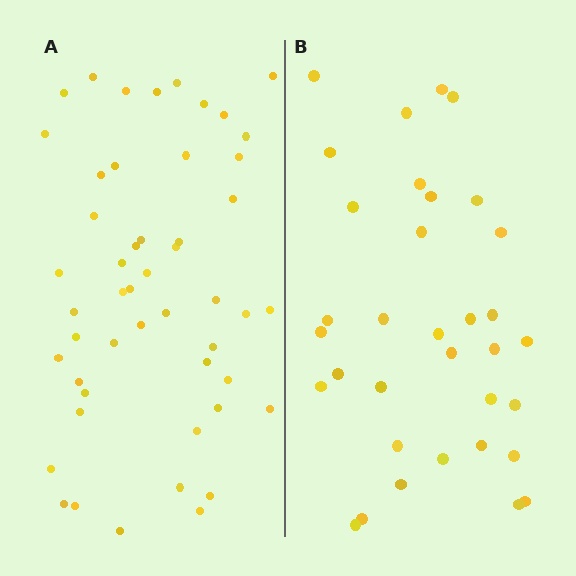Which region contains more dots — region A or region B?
Region A (the left region) has more dots.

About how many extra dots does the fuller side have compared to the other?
Region A has approximately 15 more dots than region B.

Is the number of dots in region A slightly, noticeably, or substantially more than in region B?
Region A has substantially more. The ratio is roughly 1.5 to 1.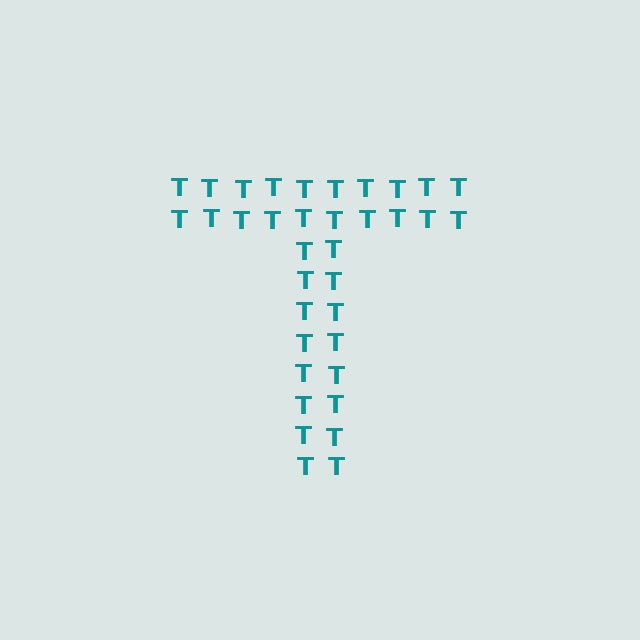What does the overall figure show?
The overall figure shows the letter T.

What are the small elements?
The small elements are letter T's.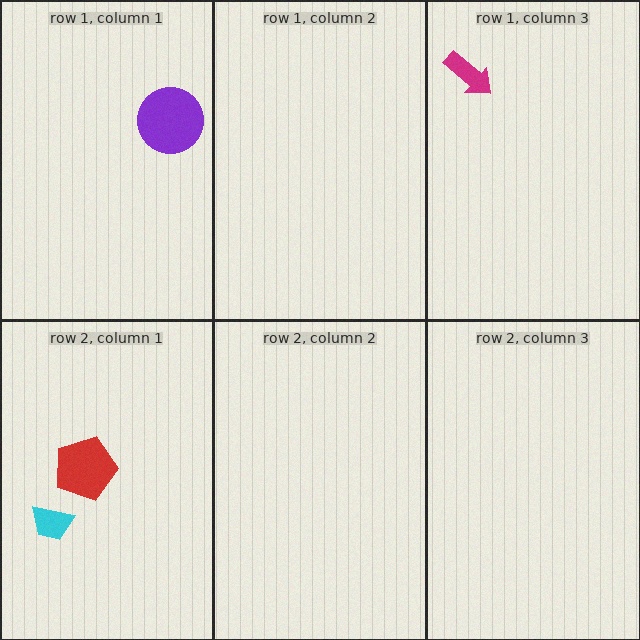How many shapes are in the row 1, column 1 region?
1.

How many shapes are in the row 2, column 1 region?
2.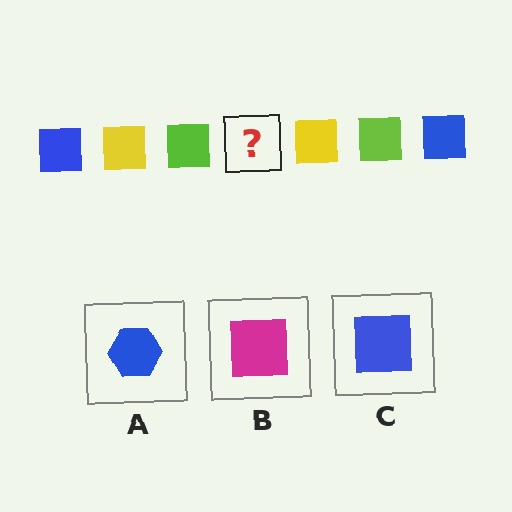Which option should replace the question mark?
Option C.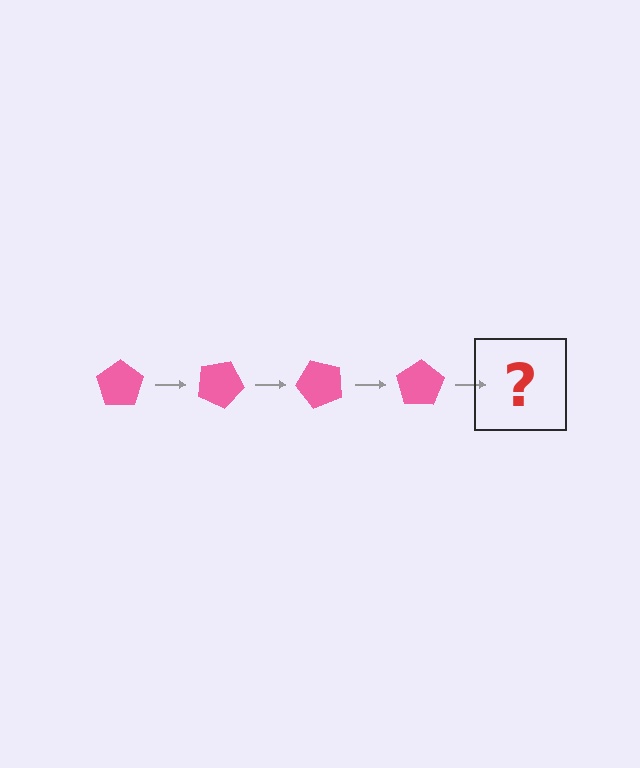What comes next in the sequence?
The next element should be a pink pentagon rotated 100 degrees.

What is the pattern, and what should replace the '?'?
The pattern is that the pentagon rotates 25 degrees each step. The '?' should be a pink pentagon rotated 100 degrees.